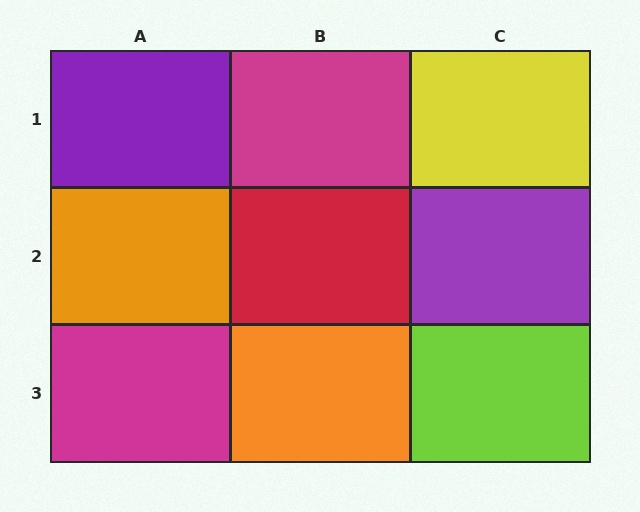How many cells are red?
1 cell is red.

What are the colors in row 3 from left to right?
Magenta, orange, lime.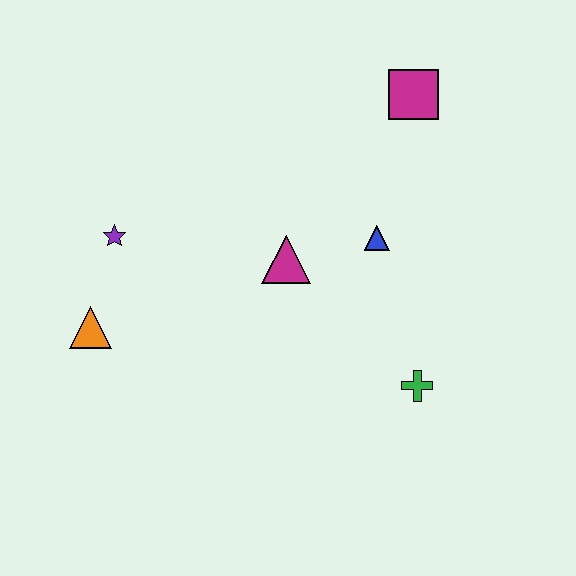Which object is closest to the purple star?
The orange triangle is closest to the purple star.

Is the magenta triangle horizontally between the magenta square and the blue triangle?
No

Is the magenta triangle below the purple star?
Yes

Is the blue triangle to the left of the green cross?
Yes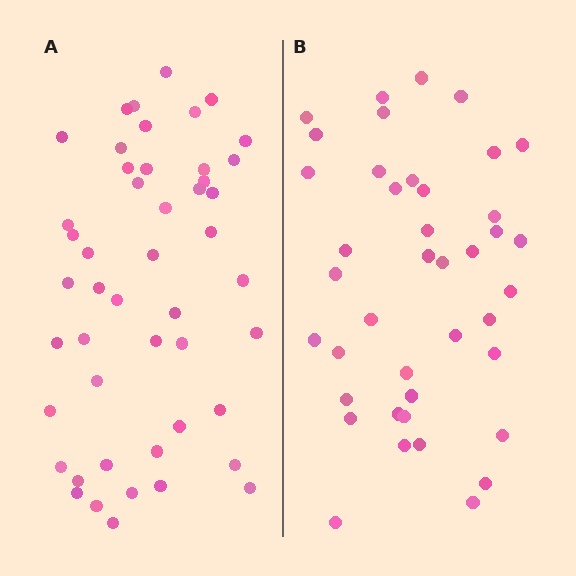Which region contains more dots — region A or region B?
Region A (the left region) has more dots.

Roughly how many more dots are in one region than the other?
Region A has roughly 8 or so more dots than region B.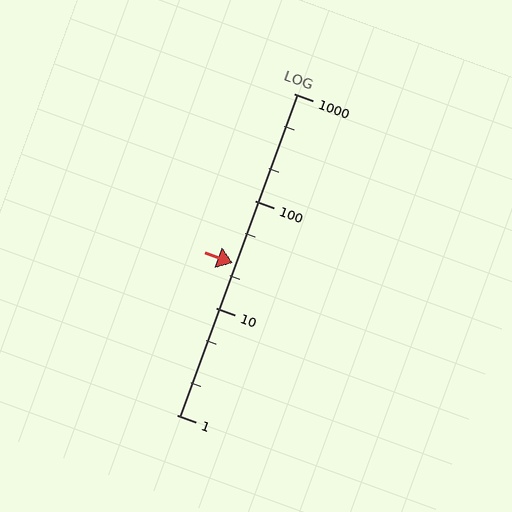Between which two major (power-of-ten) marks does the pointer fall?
The pointer is between 10 and 100.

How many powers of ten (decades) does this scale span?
The scale spans 3 decades, from 1 to 1000.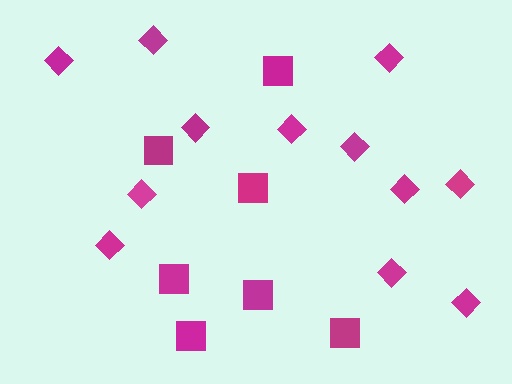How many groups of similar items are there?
There are 2 groups: one group of diamonds (12) and one group of squares (7).